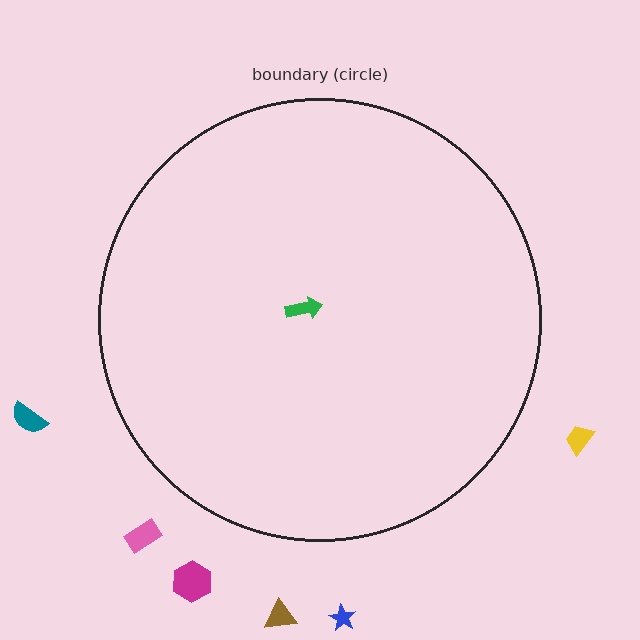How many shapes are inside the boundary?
1 inside, 6 outside.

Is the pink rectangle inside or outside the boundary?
Outside.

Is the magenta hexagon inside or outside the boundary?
Outside.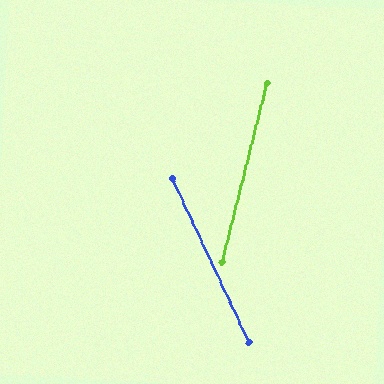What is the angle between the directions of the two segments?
Approximately 39 degrees.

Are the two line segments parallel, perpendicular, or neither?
Neither parallel nor perpendicular — they differ by about 39°.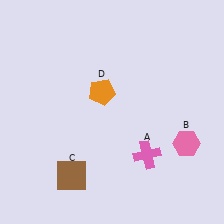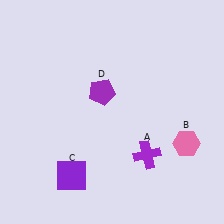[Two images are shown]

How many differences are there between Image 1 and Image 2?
There are 3 differences between the two images.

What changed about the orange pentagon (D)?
In Image 1, D is orange. In Image 2, it changed to purple.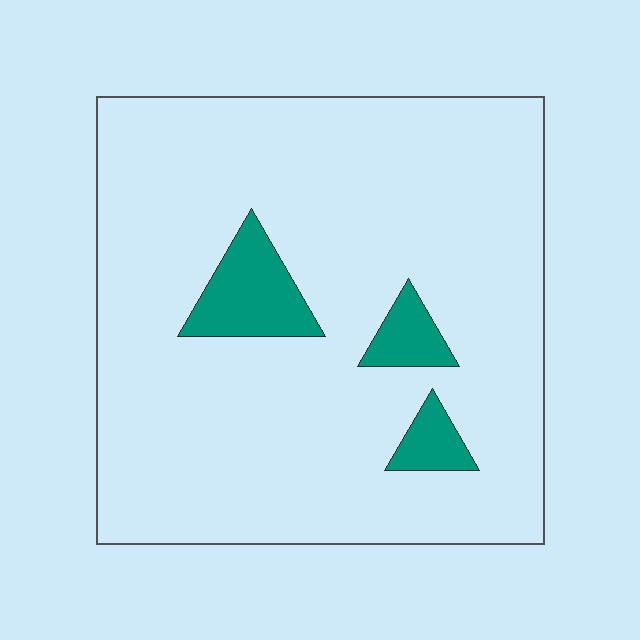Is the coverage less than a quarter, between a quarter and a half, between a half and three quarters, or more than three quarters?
Less than a quarter.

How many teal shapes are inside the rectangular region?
3.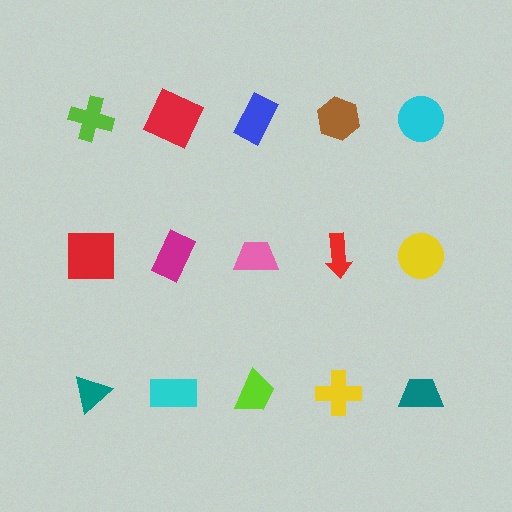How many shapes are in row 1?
5 shapes.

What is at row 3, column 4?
A yellow cross.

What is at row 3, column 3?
A lime trapezoid.